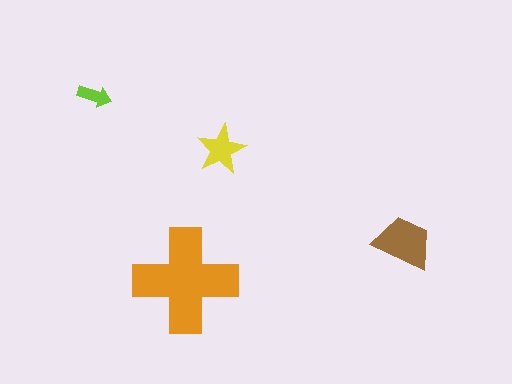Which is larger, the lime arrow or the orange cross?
The orange cross.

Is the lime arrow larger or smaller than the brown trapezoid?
Smaller.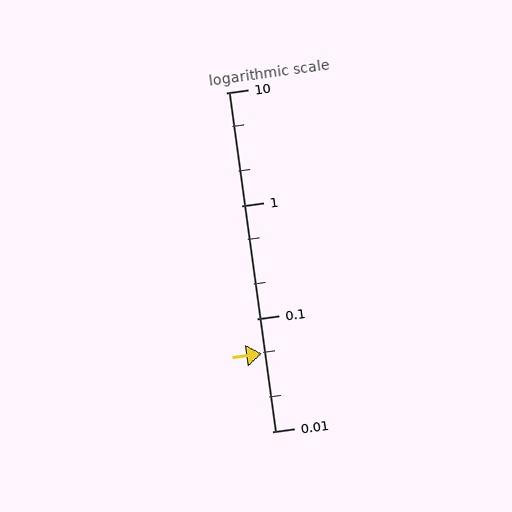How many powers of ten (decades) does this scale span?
The scale spans 3 decades, from 0.01 to 10.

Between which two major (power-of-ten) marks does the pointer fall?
The pointer is between 0.01 and 0.1.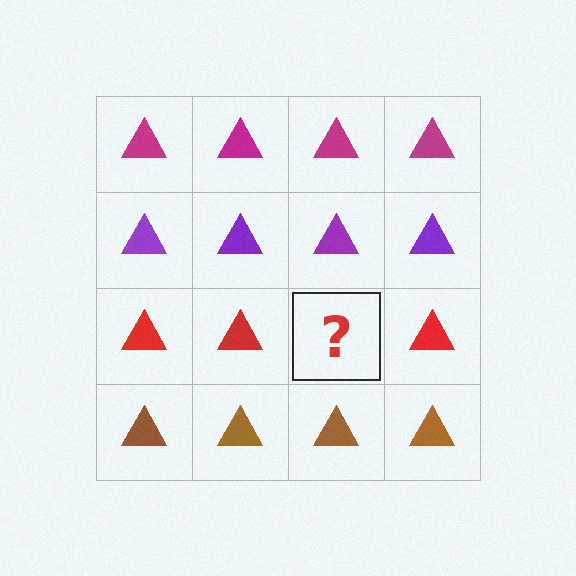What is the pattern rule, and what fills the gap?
The rule is that each row has a consistent color. The gap should be filled with a red triangle.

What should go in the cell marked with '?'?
The missing cell should contain a red triangle.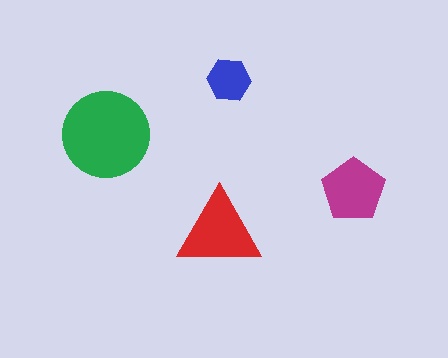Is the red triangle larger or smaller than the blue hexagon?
Larger.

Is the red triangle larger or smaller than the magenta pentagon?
Larger.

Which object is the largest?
The green circle.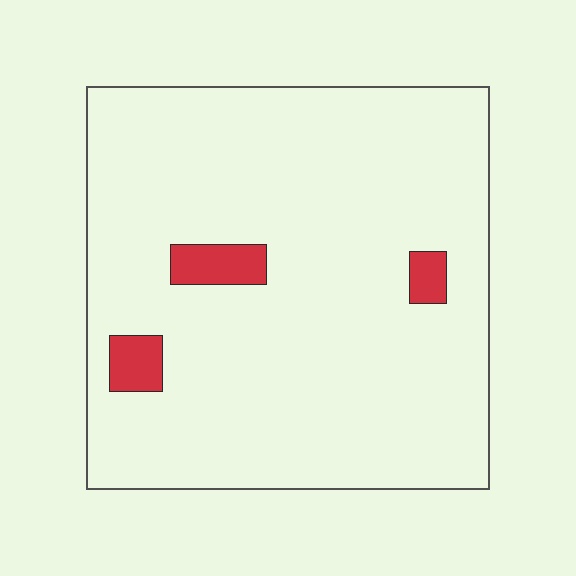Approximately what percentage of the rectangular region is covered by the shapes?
Approximately 5%.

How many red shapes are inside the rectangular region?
3.